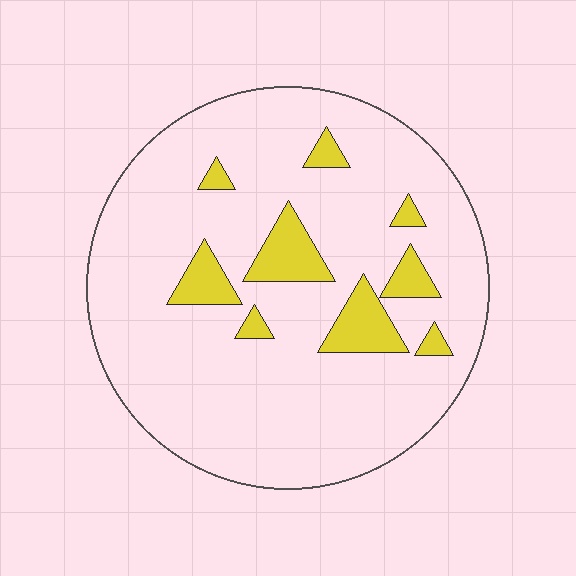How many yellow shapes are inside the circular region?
9.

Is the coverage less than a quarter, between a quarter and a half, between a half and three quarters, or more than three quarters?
Less than a quarter.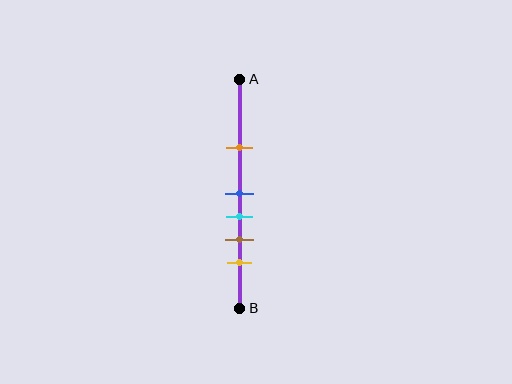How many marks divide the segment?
There are 5 marks dividing the segment.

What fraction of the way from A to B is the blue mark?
The blue mark is approximately 50% (0.5) of the way from A to B.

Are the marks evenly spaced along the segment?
No, the marks are not evenly spaced.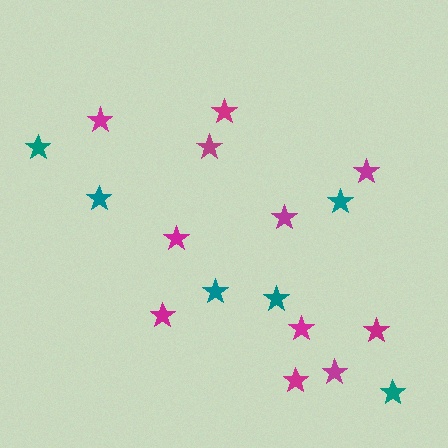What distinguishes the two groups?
There are 2 groups: one group of teal stars (6) and one group of magenta stars (11).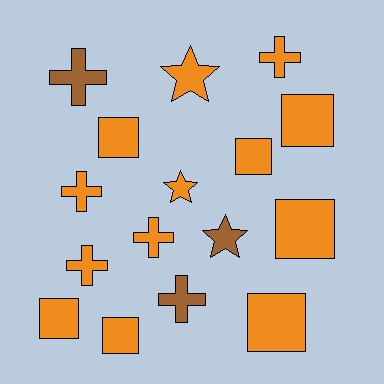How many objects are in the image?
There are 16 objects.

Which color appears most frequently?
Orange, with 13 objects.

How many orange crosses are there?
There are 4 orange crosses.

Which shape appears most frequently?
Square, with 7 objects.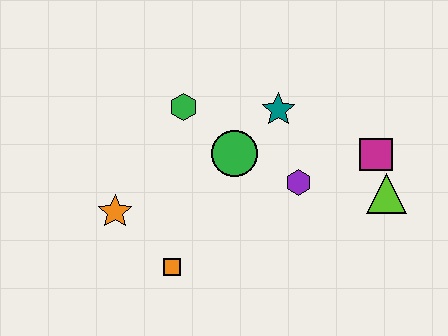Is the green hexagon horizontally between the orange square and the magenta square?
Yes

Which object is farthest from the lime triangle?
The orange star is farthest from the lime triangle.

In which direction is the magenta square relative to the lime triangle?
The magenta square is above the lime triangle.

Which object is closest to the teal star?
The green circle is closest to the teal star.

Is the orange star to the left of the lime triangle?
Yes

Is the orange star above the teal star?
No